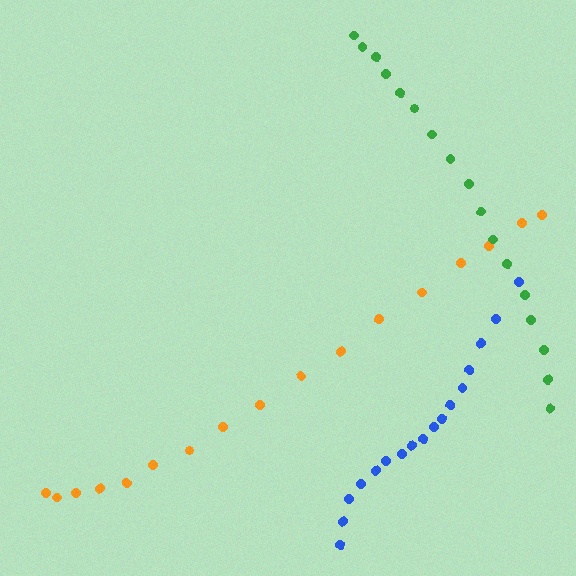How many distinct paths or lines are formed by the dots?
There are 3 distinct paths.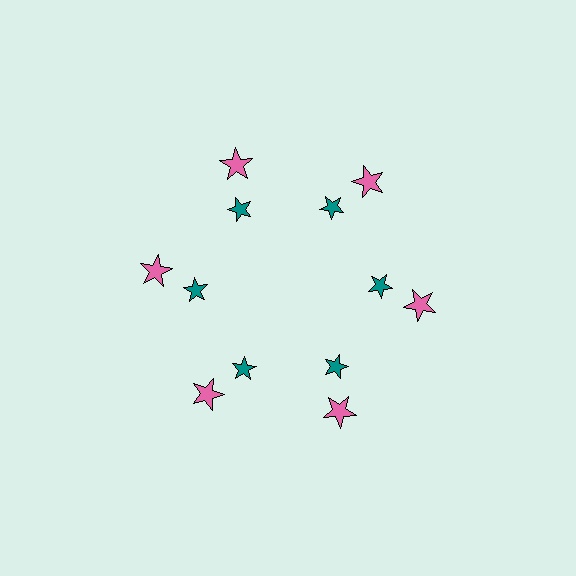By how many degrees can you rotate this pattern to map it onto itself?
The pattern maps onto itself every 60 degrees of rotation.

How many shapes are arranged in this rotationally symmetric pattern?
There are 12 shapes, arranged in 6 groups of 2.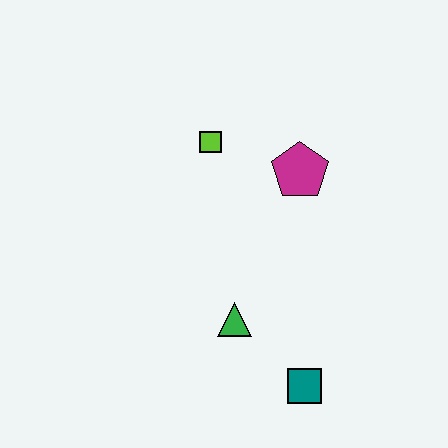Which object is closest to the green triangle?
The teal square is closest to the green triangle.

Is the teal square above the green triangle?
No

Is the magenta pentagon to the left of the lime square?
No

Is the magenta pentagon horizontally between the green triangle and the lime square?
No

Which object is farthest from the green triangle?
The lime square is farthest from the green triangle.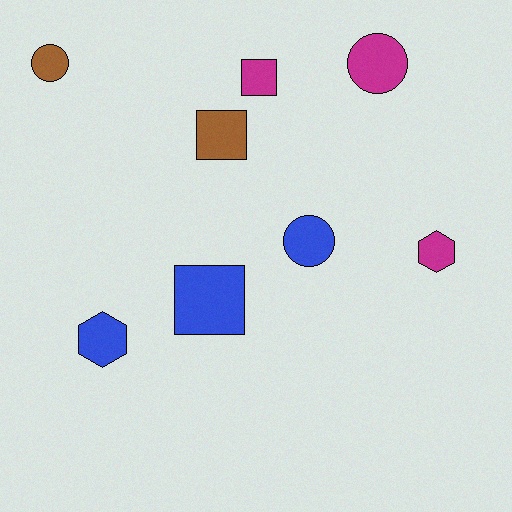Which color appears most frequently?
Blue, with 3 objects.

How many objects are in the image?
There are 8 objects.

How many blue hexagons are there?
There is 1 blue hexagon.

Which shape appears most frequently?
Square, with 3 objects.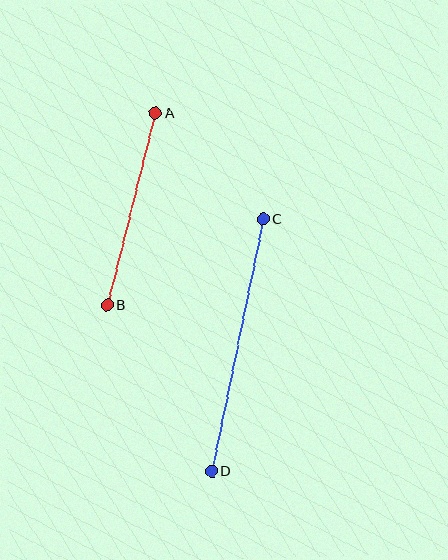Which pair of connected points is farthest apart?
Points C and D are farthest apart.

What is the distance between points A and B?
The distance is approximately 198 pixels.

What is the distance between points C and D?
The distance is approximately 257 pixels.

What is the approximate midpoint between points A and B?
The midpoint is at approximately (131, 209) pixels.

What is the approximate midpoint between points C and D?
The midpoint is at approximately (237, 345) pixels.